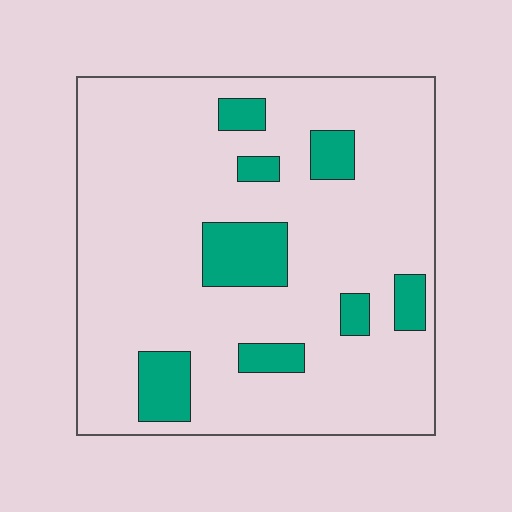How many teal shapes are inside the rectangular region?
8.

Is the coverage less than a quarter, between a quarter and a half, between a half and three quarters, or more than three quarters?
Less than a quarter.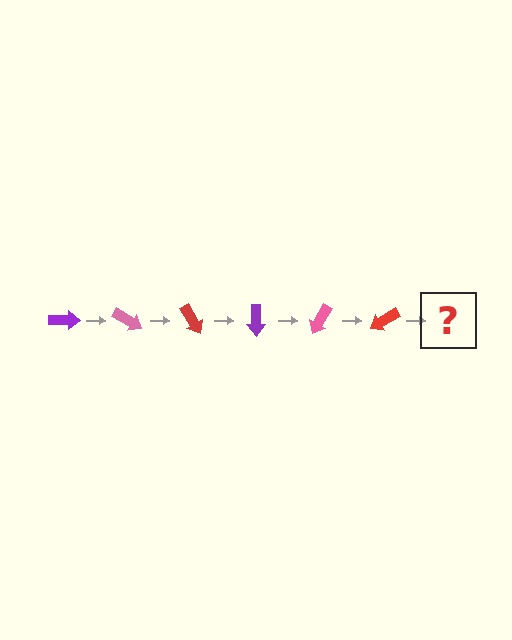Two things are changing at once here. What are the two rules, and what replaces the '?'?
The two rules are that it rotates 30 degrees each step and the color cycles through purple, pink, and red. The '?' should be a purple arrow, rotated 180 degrees from the start.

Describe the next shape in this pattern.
It should be a purple arrow, rotated 180 degrees from the start.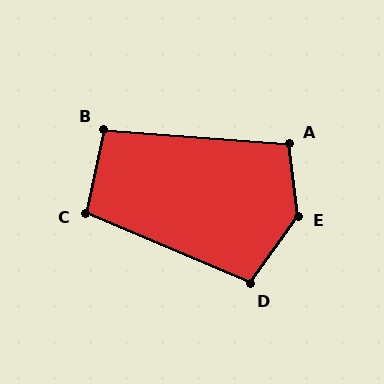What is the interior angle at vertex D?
Approximately 102 degrees (obtuse).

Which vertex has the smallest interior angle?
B, at approximately 98 degrees.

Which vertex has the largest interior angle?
E, at approximately 138 degrees.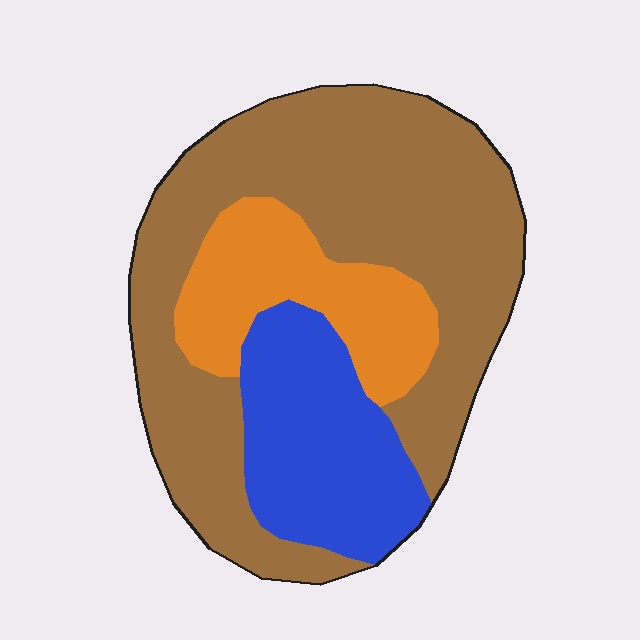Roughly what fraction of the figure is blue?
Blue takes up about one fifth (1/5) of the figure.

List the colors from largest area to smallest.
From largest to smallest: brown, blue, orange.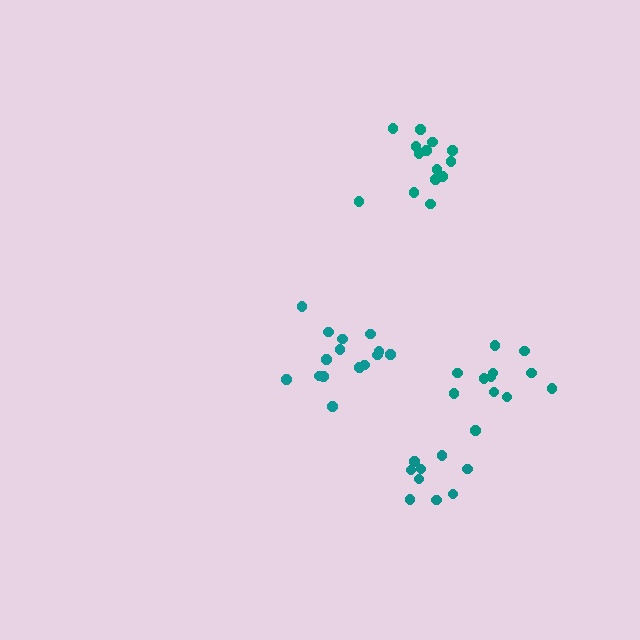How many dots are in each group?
Group 1: 14 dots, Group 2: 12 dots, Group 3: 9 dots, Group 4: 15 dots (50 total).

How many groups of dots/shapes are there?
There are 4 groups.